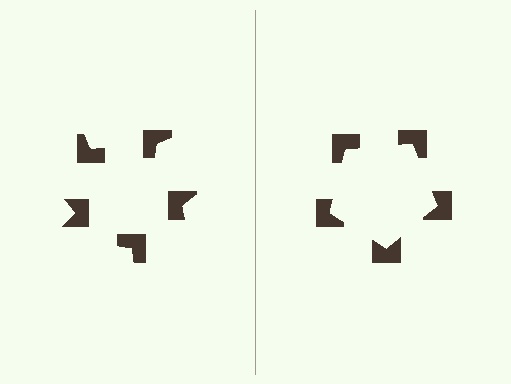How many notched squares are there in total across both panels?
10 — 5 on each side.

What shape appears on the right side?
An illusory pentagon.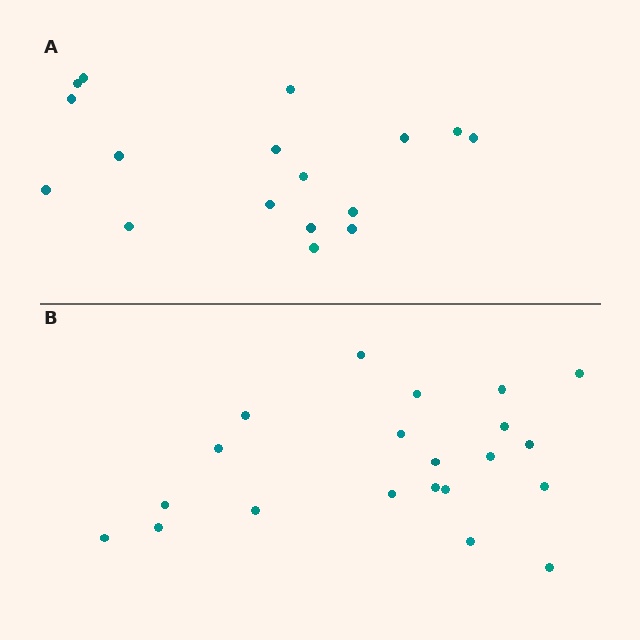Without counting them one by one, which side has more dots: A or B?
Region B (the bottom region) has more dots.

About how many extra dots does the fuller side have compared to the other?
Region B has about 4 more dots than region A.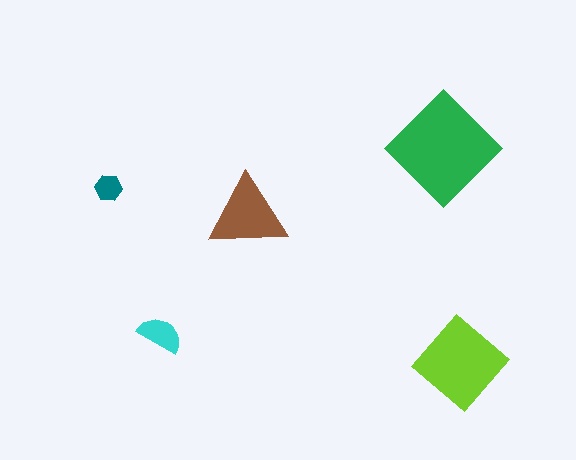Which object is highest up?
The green diamond is topmost.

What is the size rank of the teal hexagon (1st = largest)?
5th.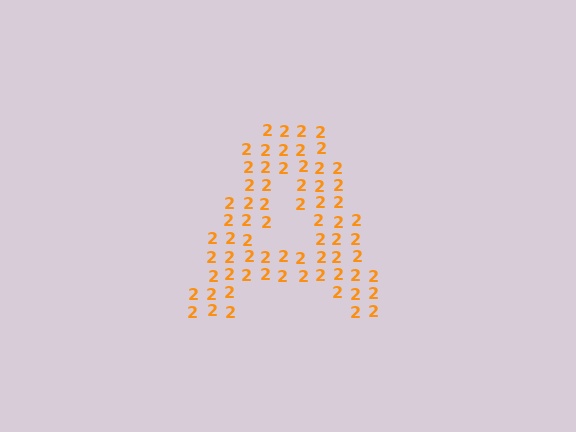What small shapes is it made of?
It is made of small digit 2's.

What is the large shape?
The large shape is the letter A.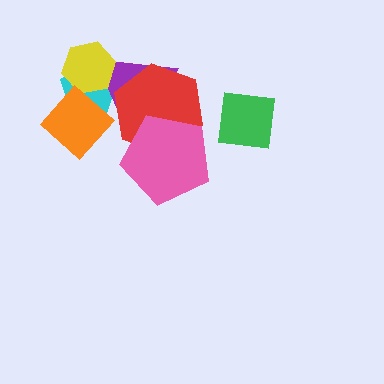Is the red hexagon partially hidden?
Yes, it is partially covered by another shape.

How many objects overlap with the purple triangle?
5 objects overlap with the purple triangle.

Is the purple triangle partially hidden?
Yes, it is partially covered by another shape.